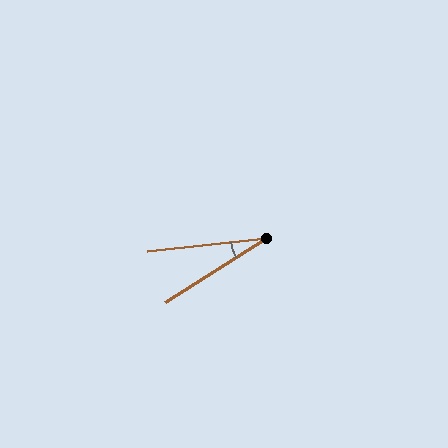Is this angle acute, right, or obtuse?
It is acute.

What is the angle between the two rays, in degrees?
Approximately 26 degrees.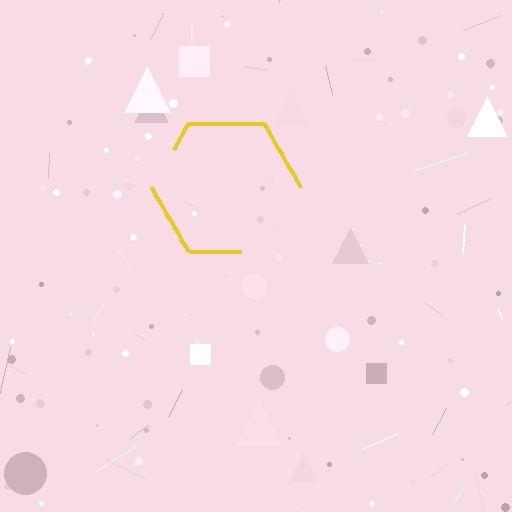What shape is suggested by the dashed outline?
The dashed outline suggests a hexagon.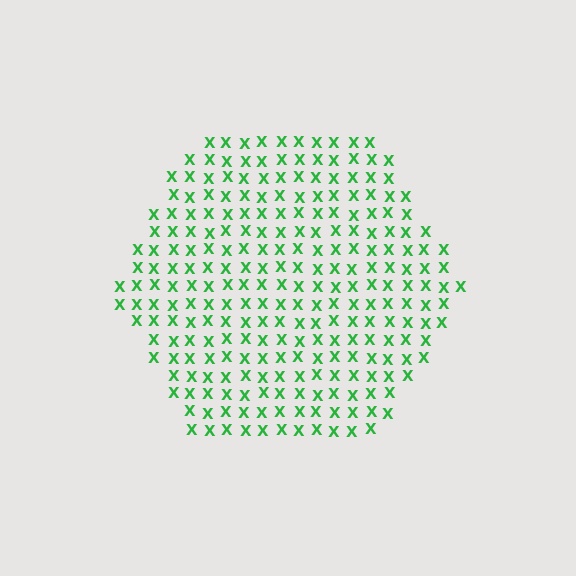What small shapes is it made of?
It is made of small letter X's.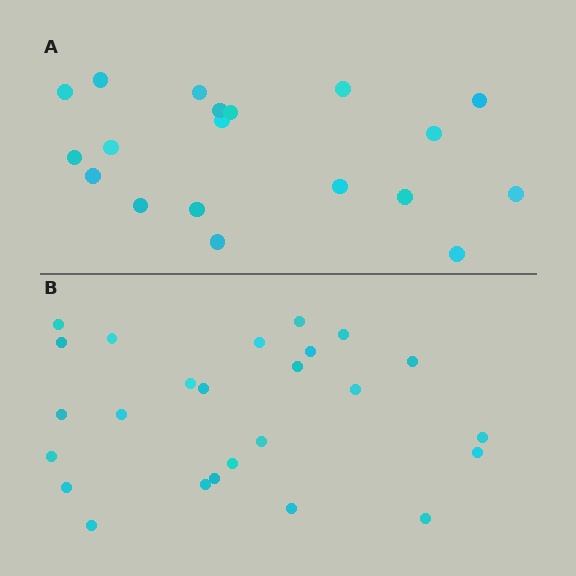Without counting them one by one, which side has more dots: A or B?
Region B (the bottom region) has more dots.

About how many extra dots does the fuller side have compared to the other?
Region B has about 6 more dots than region A.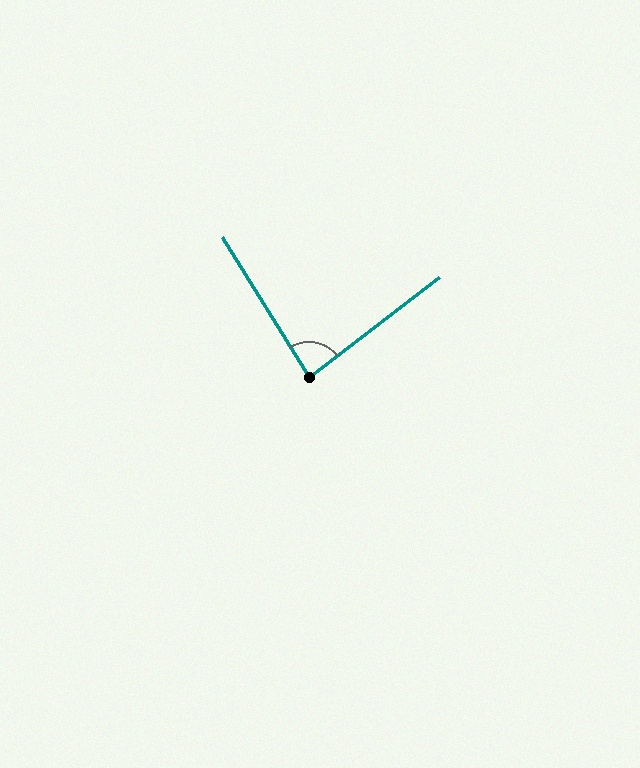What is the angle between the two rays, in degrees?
Approximately 84 degrees.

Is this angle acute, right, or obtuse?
It is acute.